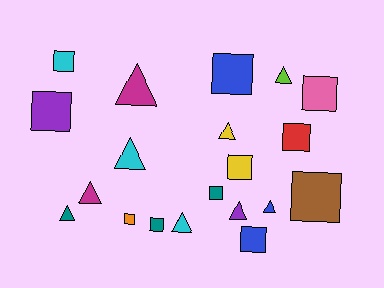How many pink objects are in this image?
There is 1 pink object.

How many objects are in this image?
There are 20 objects.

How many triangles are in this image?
There are 9 triangles.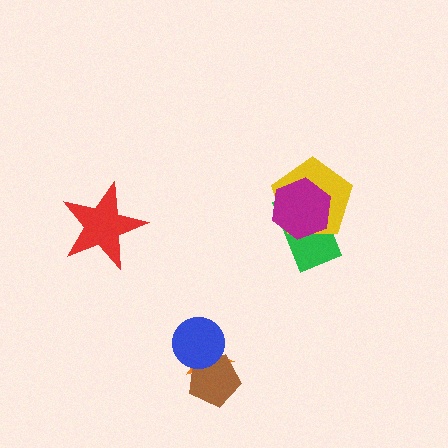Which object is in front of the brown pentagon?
The blue circle is in front of the brown pentagon.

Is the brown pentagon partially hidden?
Yes, it is partially covered by another shape.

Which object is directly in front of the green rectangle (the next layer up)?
The yellow pentagon is directly in front of the green rectangle.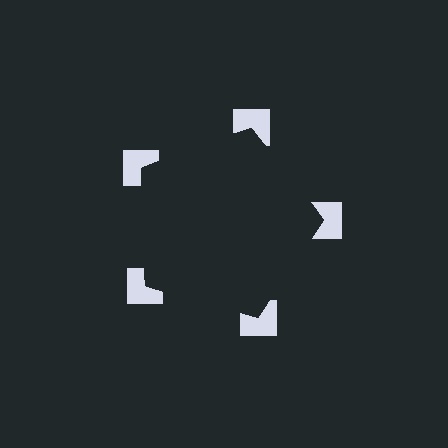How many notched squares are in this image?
There are 5 — one at each vertex of the illusory pentagon.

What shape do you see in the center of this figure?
An illusory pentagon — its edges are inferred from the aligned wedge cuts in the notched squares, not physically drawn.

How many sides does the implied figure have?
5 sides.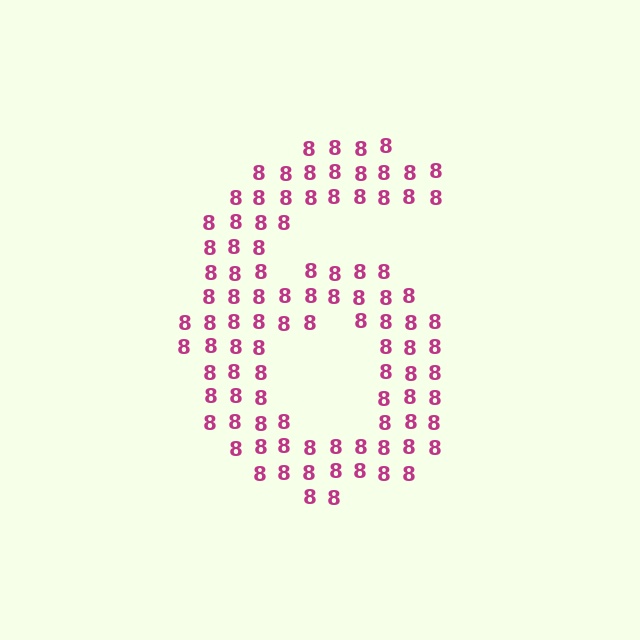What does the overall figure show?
The overall figure shows the digit 6.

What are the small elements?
The small elements are digit 8's.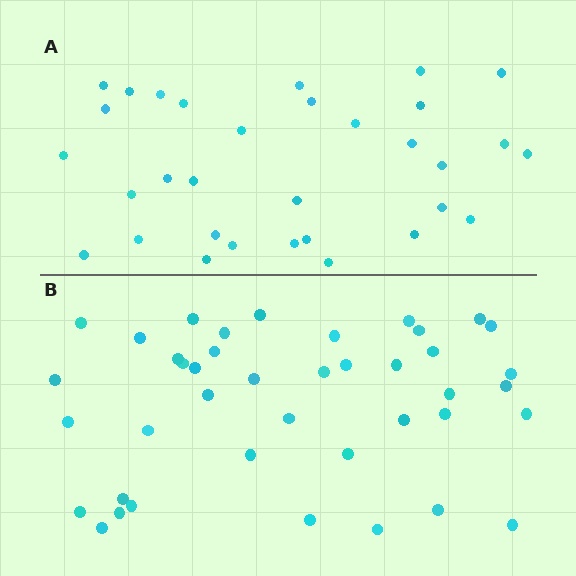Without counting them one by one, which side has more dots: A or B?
Region B (the bottom region) has more dots.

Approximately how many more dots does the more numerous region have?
Region B has roughly 8 or so more dots than region A.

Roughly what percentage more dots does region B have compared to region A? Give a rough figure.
About 30% more.